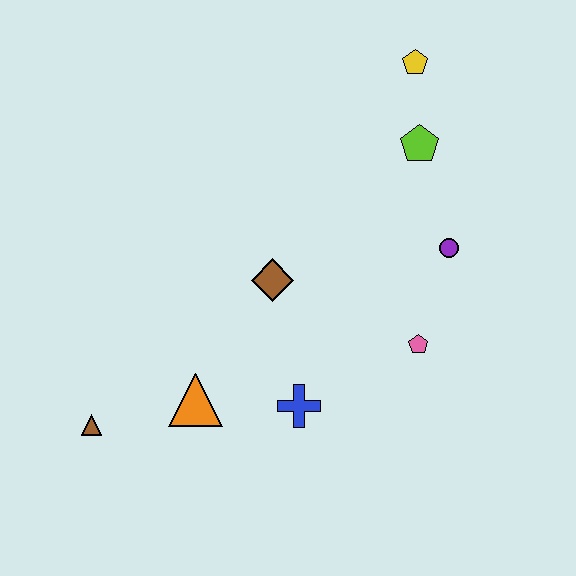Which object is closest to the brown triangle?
The orange triangle is closest to the brown triangle.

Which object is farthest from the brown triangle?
The yellow pentagon is farthest from the brown triangle.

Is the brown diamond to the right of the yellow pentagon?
No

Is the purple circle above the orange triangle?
Yes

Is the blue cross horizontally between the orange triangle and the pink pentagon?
Yes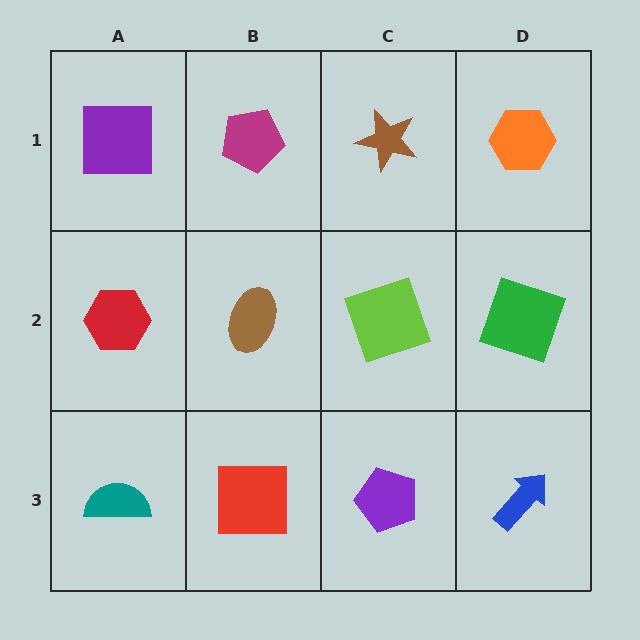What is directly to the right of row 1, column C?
An orange hexagon.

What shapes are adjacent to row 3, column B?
A brown ellipse (row 2, column B), a teal semicircle (row 3, column A), a purple pentagon (row 3, column C).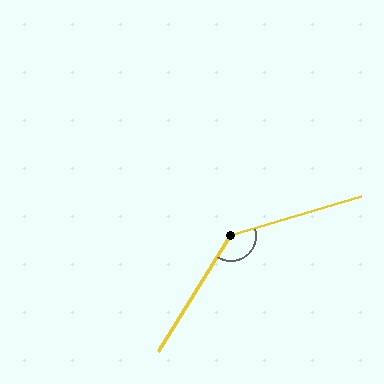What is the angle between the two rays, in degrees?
Approximately 139 degrees.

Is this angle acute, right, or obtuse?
It is obtuse.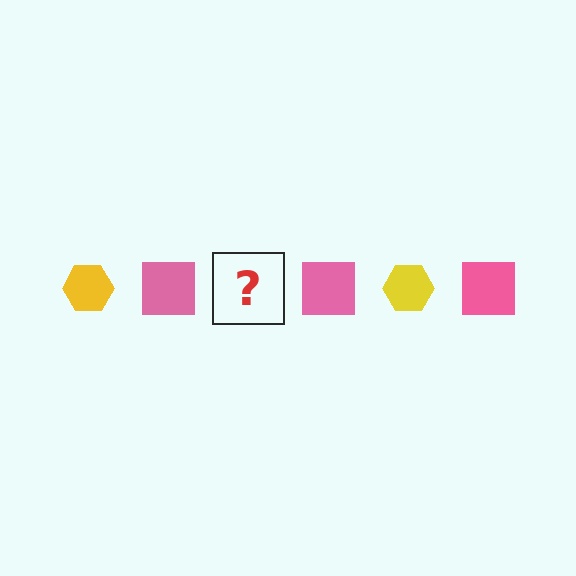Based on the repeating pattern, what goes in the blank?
The blank should be a yellow hexagon.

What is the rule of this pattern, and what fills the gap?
The rule is that the pattern alternates between yellow hexagon and pink square. The gap should be filled with a yellow hexagon.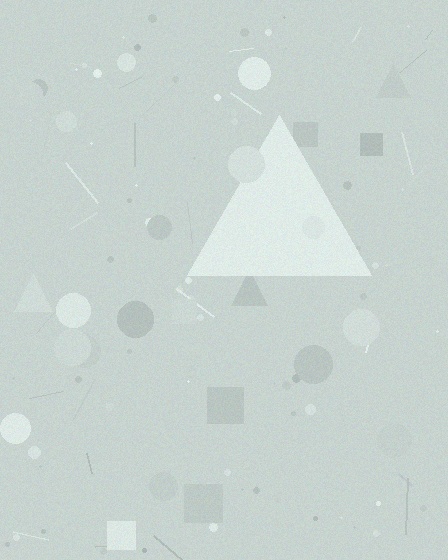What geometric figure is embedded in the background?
A triangle is embedded in the background.